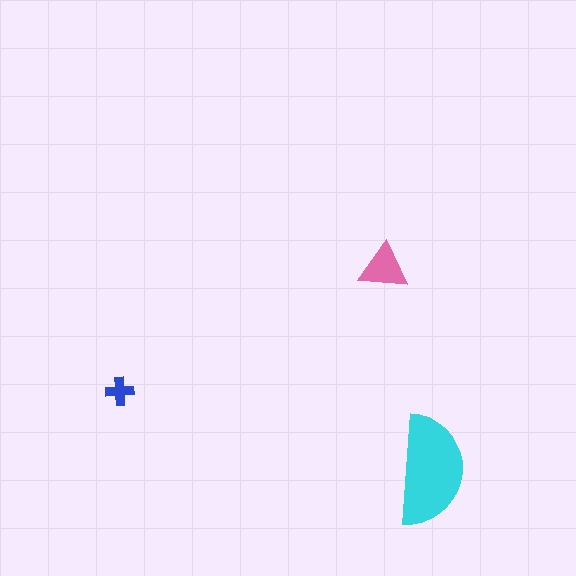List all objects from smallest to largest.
The blue cross, the pink triangle, the cyan semicircle.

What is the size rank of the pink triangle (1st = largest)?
2nd.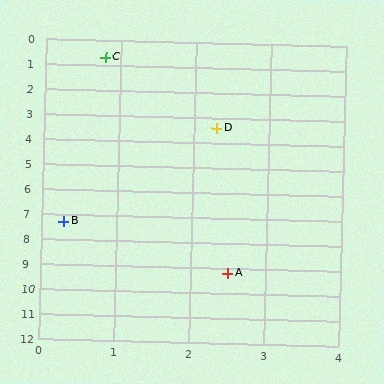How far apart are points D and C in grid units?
Points D and C are about 3.1 grid units apart.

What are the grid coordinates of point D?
Point D is at approximately (2.3, 3.4).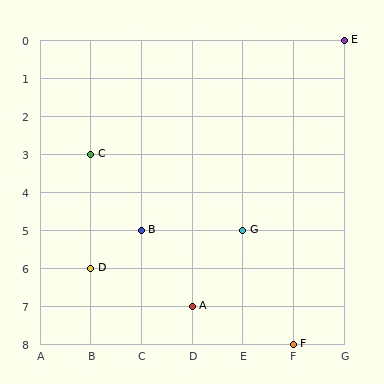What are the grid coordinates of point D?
Point D is at grid coordinates (B, 6).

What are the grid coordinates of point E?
Point E is at grid coordinates (G, 0).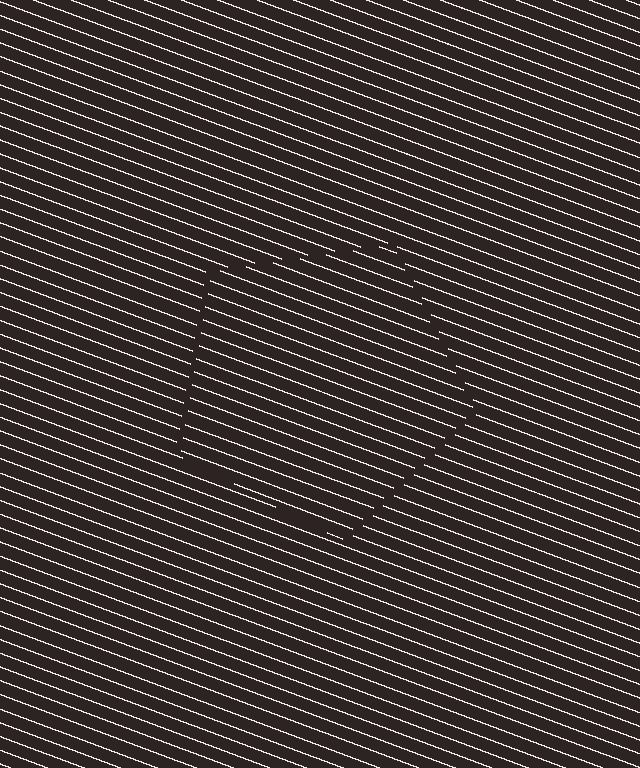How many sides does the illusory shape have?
5 sides — the line-ends trace a pentagon.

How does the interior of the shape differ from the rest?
The interior of the shape contains the same grating, shifted by half a period — the contour is defined by the phase discontinuity where line-ends from the inner and outer gratings abut.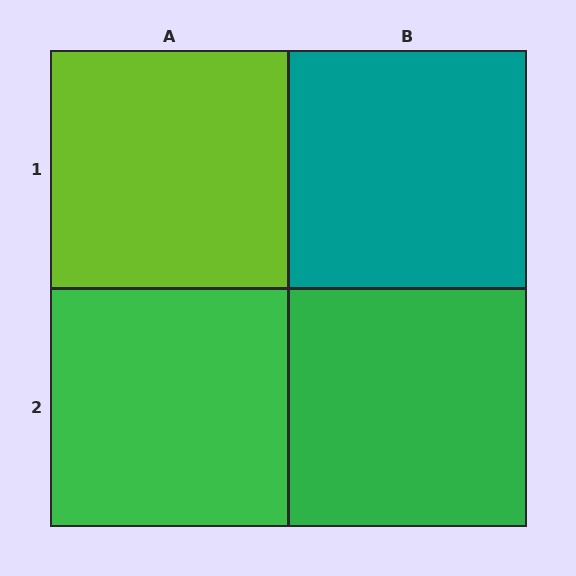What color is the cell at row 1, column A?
Lime.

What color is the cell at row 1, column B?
Teal.